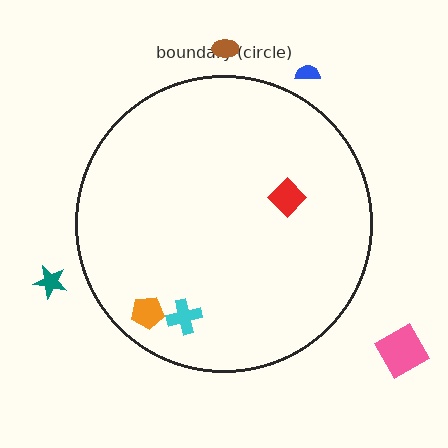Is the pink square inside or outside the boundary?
Outside.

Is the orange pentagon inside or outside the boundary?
Inside.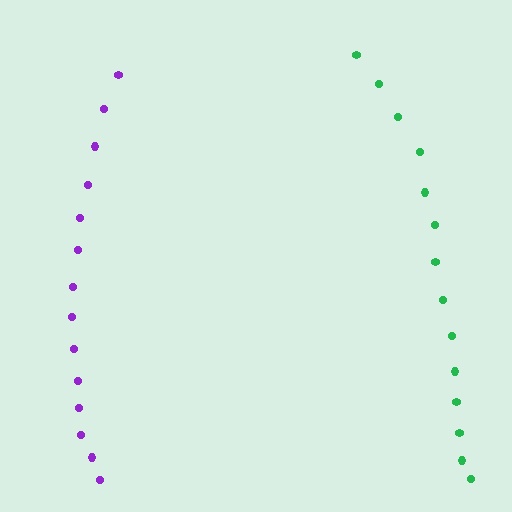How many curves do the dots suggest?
There are 2 distinct paths.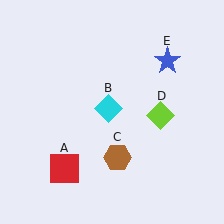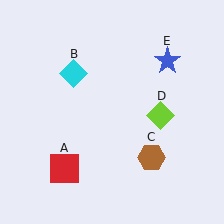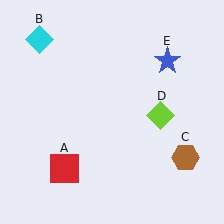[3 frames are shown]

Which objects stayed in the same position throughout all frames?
Red square (object A) and lime diamond (object D) and blue star (object E) remained stationary.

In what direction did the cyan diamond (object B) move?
The cyan diamond (object B) moved up and to the left.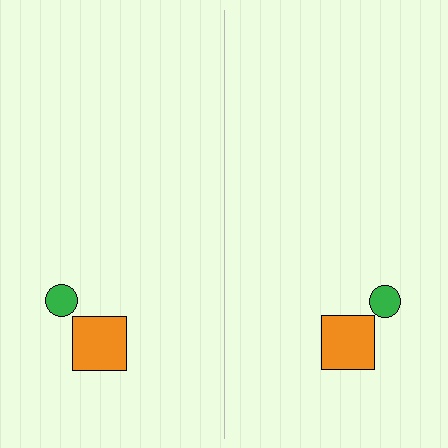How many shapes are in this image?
There are 4 shapes in this image.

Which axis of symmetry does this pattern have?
The pattern has a vertical axis of symmetry running through the center of the image.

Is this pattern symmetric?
Yes, this pattern has bilateral (reflection) symmetry.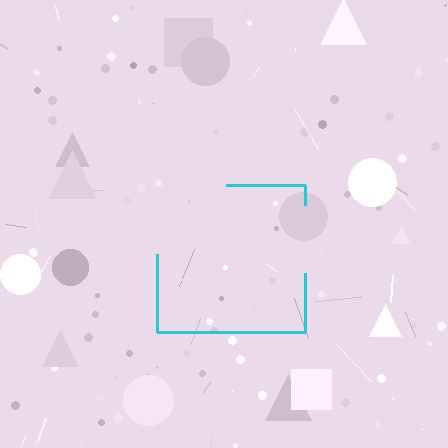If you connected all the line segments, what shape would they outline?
They would outline a square.